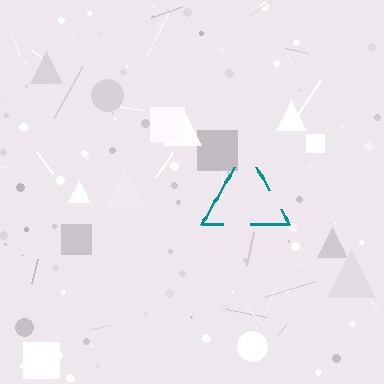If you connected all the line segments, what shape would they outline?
They would outline a triangle.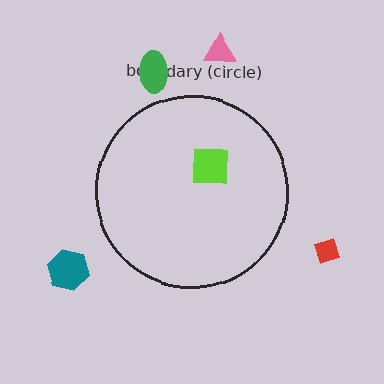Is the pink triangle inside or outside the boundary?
Outside.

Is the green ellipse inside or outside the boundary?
Outside.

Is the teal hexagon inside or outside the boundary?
Outside.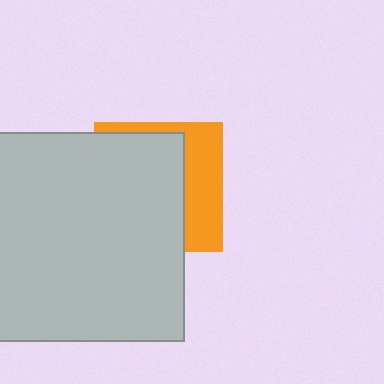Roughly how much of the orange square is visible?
A small part of it is visible (roughly 35%).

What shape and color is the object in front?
The object in front is a light gray square.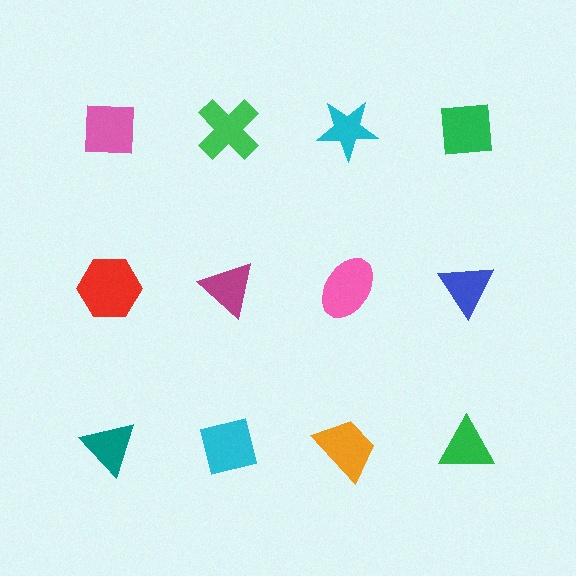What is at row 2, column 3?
A pink ellipse.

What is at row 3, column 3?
An orange trapezoid.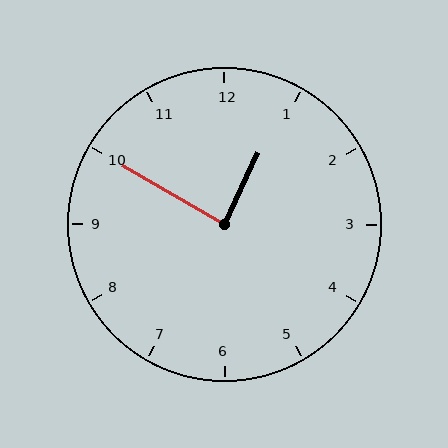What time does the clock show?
12:50.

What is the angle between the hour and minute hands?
Approximately 85 degrees.